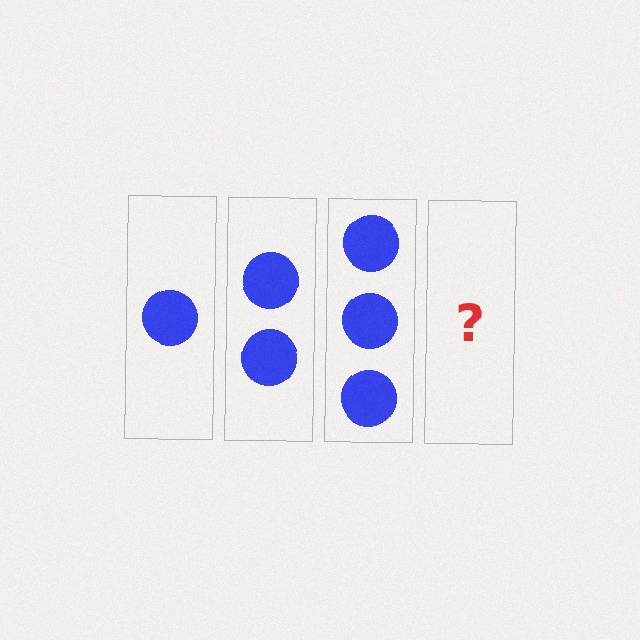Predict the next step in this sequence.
The next step is 4 circles.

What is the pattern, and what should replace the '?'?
The pattern is that each step adds one more circle. The '?' should be 4 circles.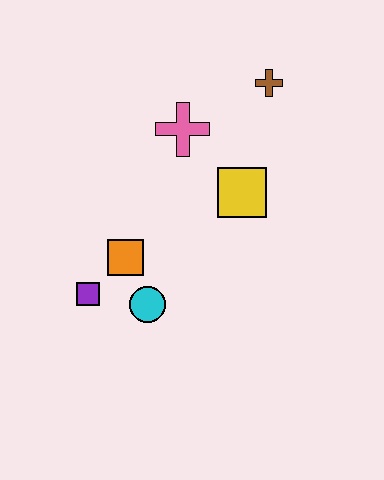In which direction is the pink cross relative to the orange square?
The pink cross is above the orange square.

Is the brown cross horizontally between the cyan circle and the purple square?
No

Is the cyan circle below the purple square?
Yes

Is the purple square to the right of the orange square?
No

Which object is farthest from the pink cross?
The purple square is farthest from the pink cross.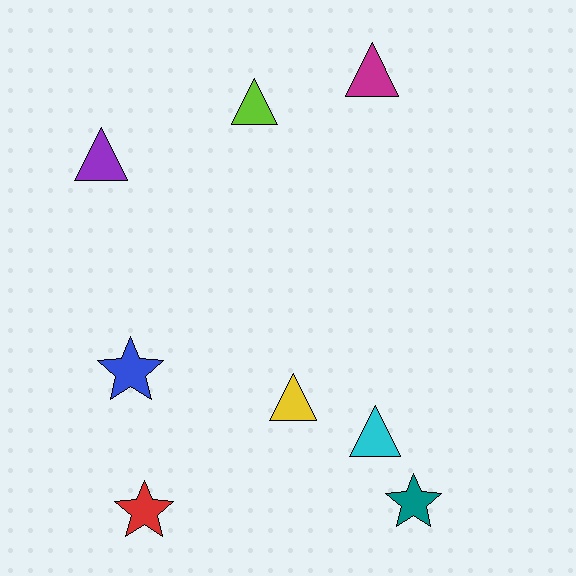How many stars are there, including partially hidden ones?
There are 3 stars.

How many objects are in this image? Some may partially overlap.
There are 8 objects.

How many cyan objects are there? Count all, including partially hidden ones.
There is 1 cyan object.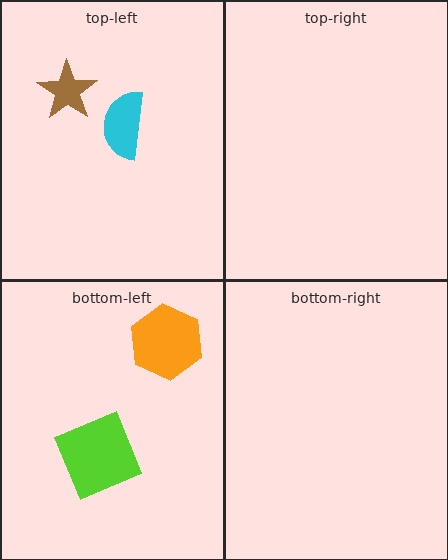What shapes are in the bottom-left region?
The lime square, the orange hexagon.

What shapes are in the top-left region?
The cyan semicircle, the brown star.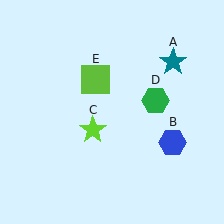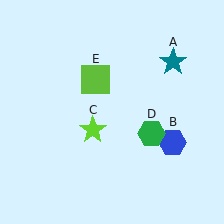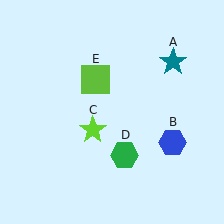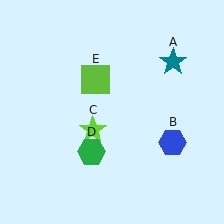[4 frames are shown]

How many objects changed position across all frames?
1 object changed position: green hexagon (object D).